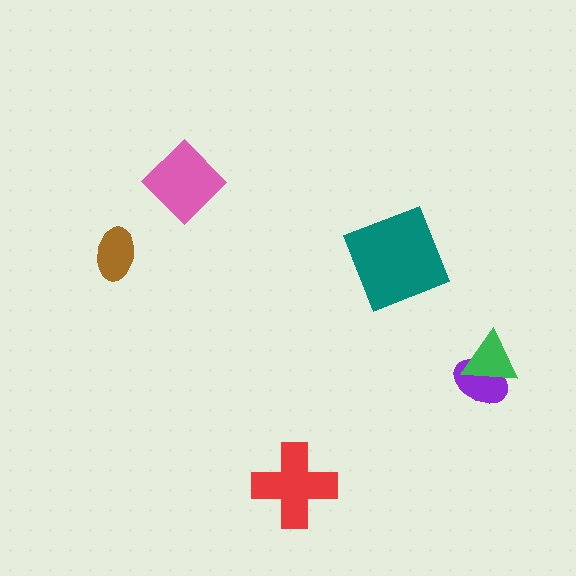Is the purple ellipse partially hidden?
Yes, it is partially covered by another shape.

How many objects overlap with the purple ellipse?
1 object overlaps with the purple ellipse.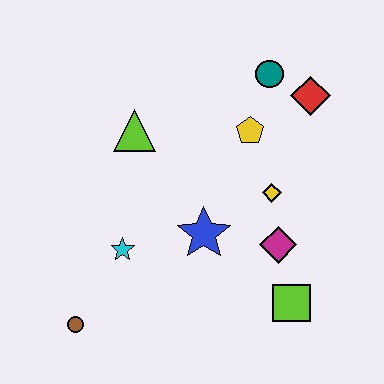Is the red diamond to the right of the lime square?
Yes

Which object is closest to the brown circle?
The cyan star is closest to the brown circle.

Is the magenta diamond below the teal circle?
Yes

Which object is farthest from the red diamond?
The brown circle is farthest from the red diamond.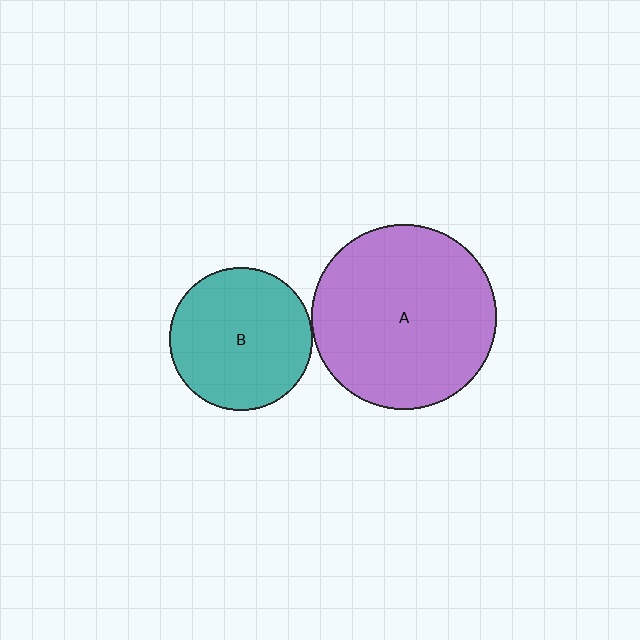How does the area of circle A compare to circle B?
Approximately 1.7 times.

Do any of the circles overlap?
No, none of the circles overlap.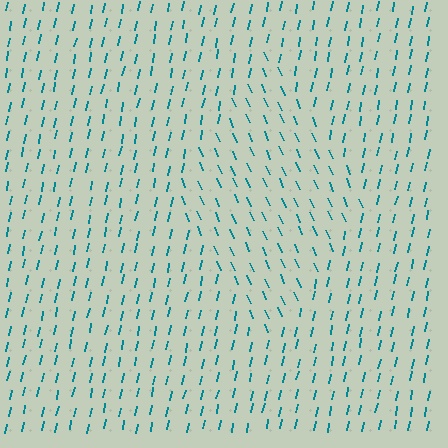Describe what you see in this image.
The image is filled with small teal line segments. A diamond region in the image has lines oriented differently from the surrounding lines, creating a visible texture boundary.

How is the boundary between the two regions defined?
The boundary is defined purely by a change in line orientation (approximately 35 degrees difference). All lines are the same color and thickness.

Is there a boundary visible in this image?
Yes, there is a texture boundary formed by a change in line orientation.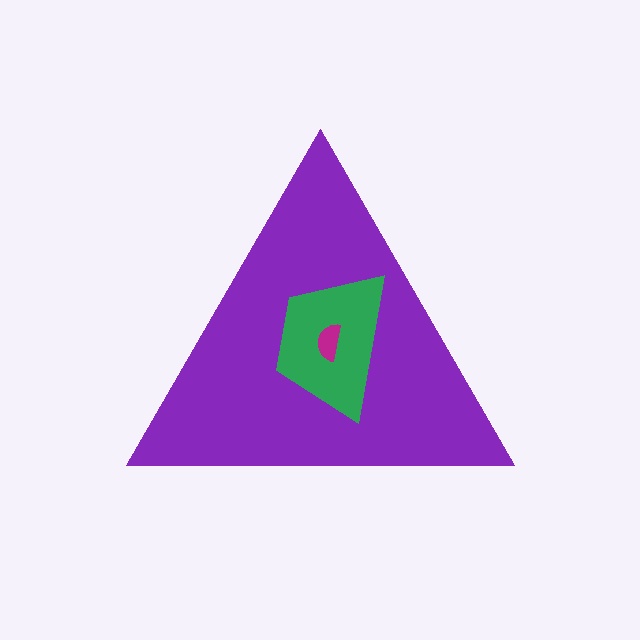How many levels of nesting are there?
3.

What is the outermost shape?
The purple triangle.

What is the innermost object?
The magenta semicircle.